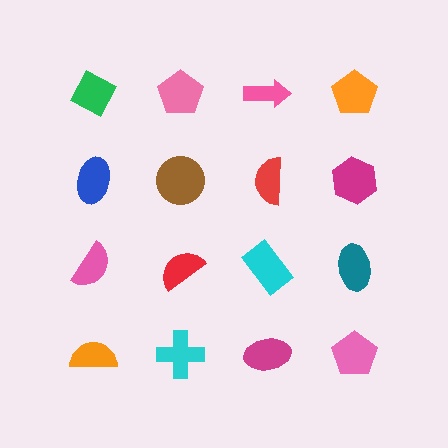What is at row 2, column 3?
A red semicircle.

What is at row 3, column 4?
A teal ellipse.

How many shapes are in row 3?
4 shapes.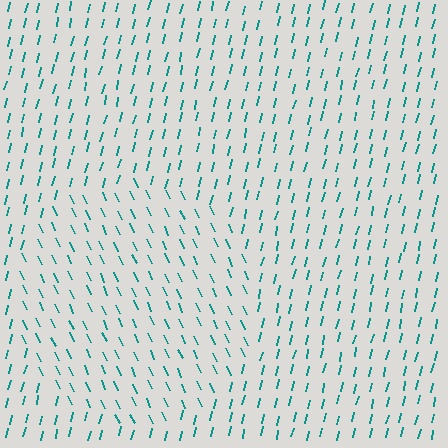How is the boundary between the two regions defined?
The boundary is defined purely by a change in line orientation (approximately 38 degrees difference). All lines are the same color and thickness.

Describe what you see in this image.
The image is filled with small teal line segments. A circle region in the image has lines oriented differently from the surrounding lines, creating a visible texture boundary.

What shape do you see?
I see a circle.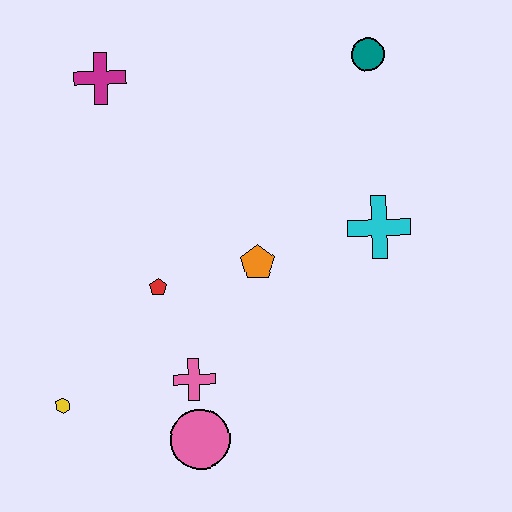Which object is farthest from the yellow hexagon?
The teal circle is farthest from the yellow hexagon.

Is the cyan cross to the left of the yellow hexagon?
No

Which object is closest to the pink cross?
The pink circle is closest to the pink cross.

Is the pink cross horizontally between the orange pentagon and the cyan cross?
No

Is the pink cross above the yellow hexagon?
Yes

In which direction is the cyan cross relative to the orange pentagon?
The cyan cross is to the right of the orange pentagon.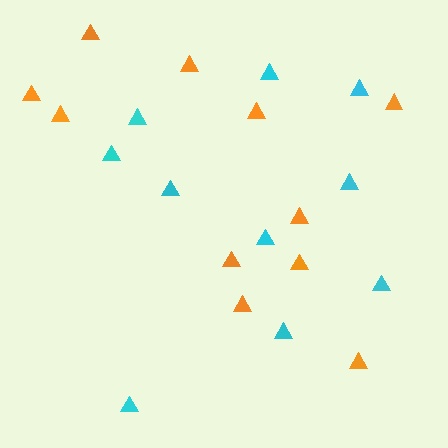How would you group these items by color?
There are 2 groups: one group of orange triangles (11) and one group of cyan triangles (10).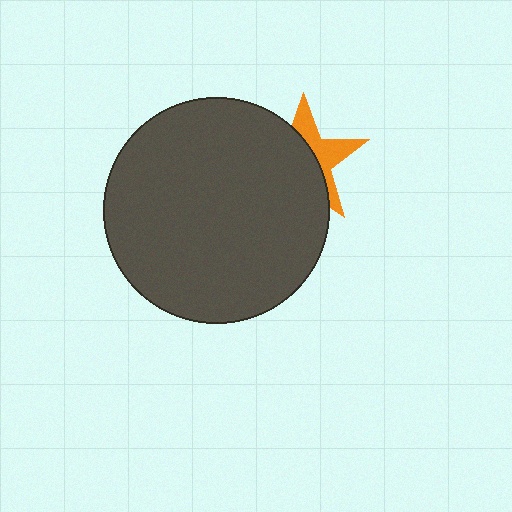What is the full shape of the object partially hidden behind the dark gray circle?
The partially hidden object is an orange star.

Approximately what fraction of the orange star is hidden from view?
Roughly 62% of the orange star is hidden behind the dark gray circle.